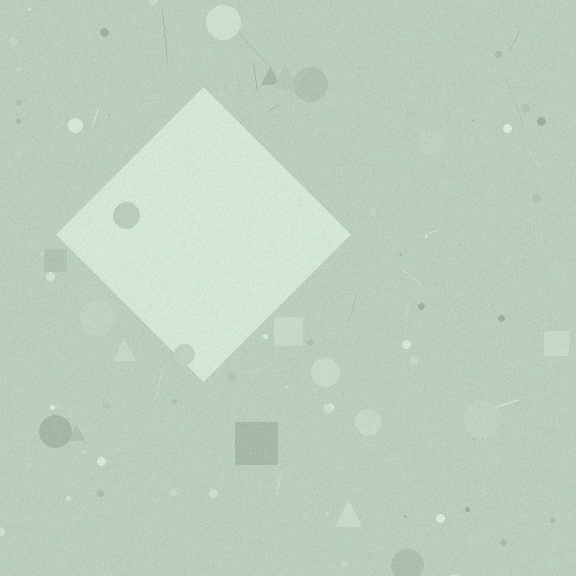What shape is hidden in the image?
A diamond is hidden in the image.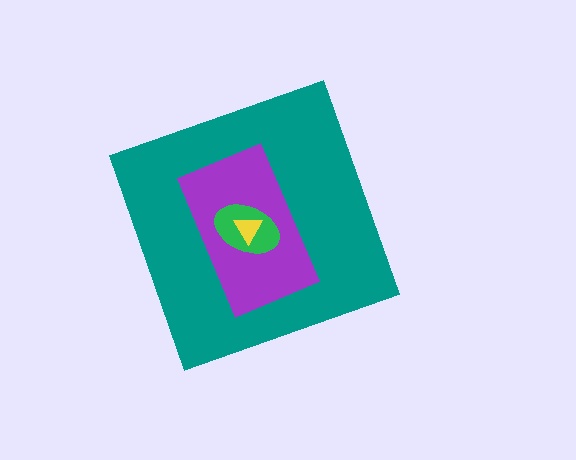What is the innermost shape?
The yellow triangle.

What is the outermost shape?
The teal diamond.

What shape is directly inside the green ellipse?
The yellow triangle.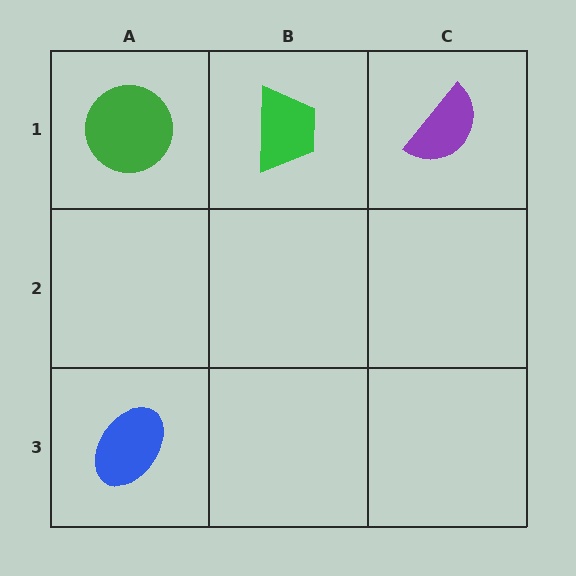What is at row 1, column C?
A purple semicircle.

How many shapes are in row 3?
1 shape.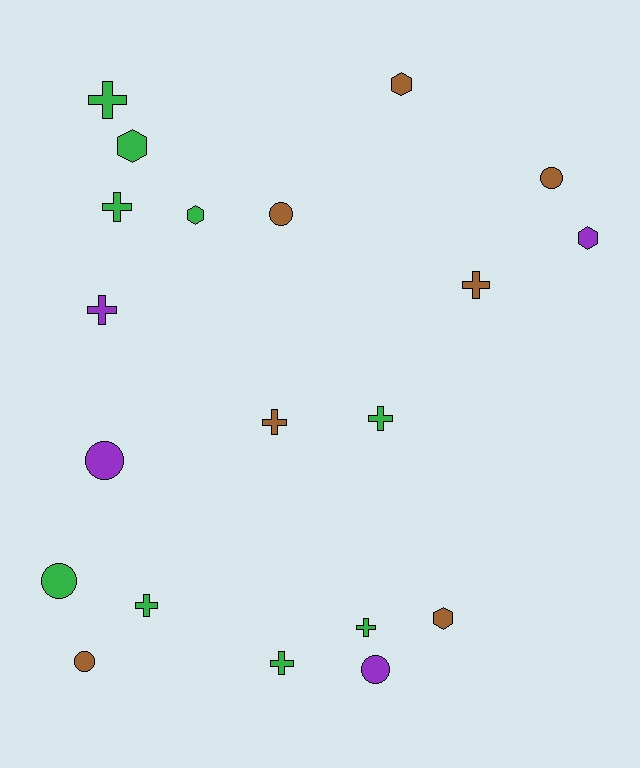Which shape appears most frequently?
Cross, with 9 objects.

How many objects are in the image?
There are 20 objects.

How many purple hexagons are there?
There is 1 purple hexagon.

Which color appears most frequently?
Green, with 9 objects.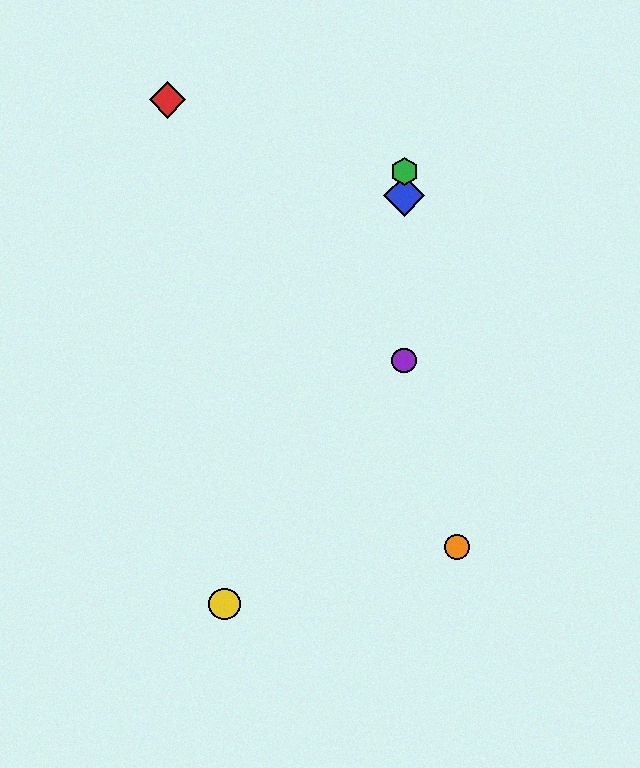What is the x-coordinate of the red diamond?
The red diamond is at x≈167.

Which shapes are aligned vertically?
The blue diamond, the green hexagon, the purple circle are aligned vertically.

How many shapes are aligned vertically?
3 shapes (the blue diamond, the green hexagon, the purple circle) are aligned vertically.